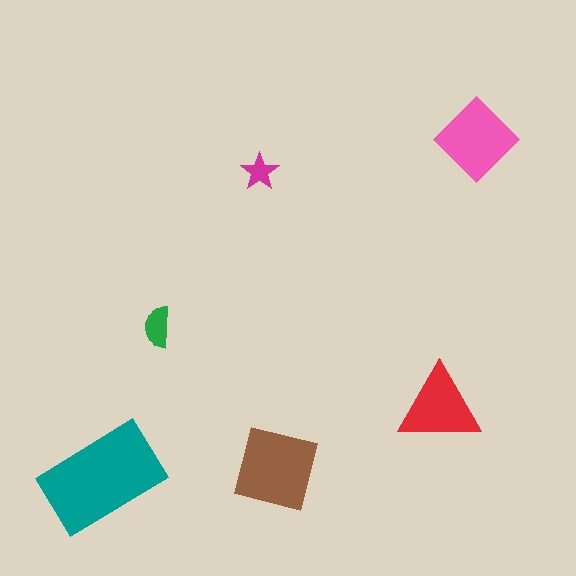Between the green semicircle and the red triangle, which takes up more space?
The red triangle.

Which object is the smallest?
The magenta star.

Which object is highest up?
The pink diamond is topmost.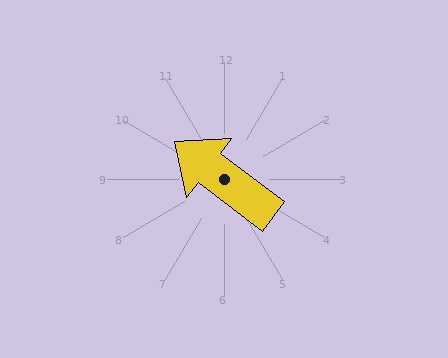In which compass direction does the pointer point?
Northwest.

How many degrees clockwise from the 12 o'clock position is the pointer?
Approximately 307 degrees.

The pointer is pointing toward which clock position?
Roughly 10 o'clock.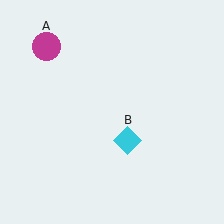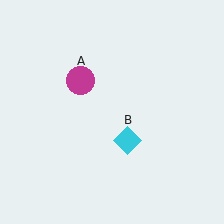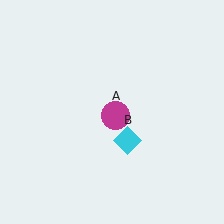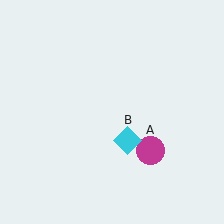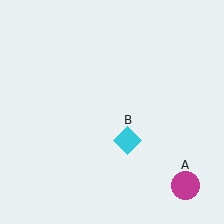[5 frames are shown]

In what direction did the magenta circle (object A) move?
The magenta circle (object A) moved down and to the right.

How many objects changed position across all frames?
1 object changed position: magenta circle (object A).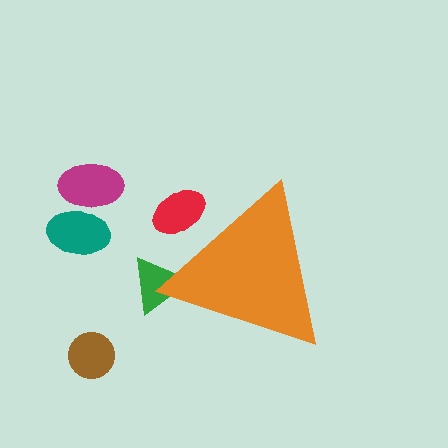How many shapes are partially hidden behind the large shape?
2 shapes are partially hidden.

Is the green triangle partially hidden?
Yes, the green triangle is partially hidden behind the orange triangle.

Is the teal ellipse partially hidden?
No, the teal ellipse is fully visible.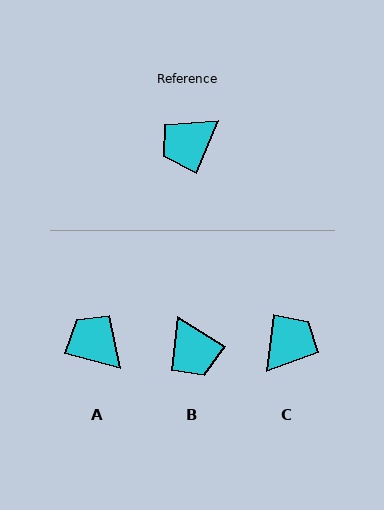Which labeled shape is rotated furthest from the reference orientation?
C, about 163 degrees away.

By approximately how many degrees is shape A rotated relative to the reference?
Approximately 82 degrees clockwise.